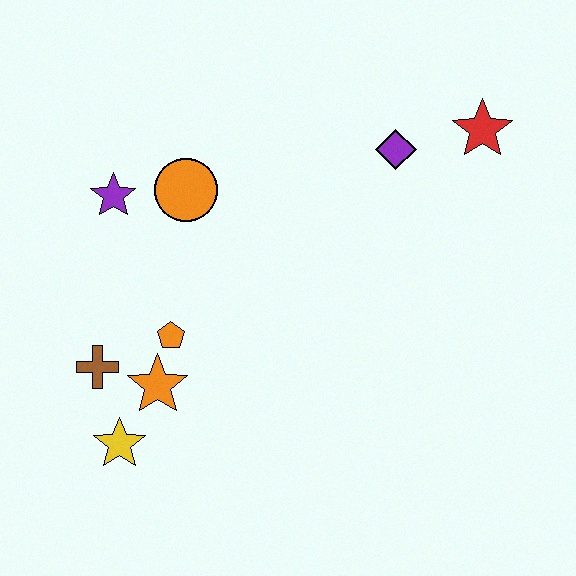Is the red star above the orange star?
Yes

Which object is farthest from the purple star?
The red star is farthest from the purple star.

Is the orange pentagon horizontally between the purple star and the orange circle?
Yes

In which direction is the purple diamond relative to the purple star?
The purple diamond is to the right of the purple star.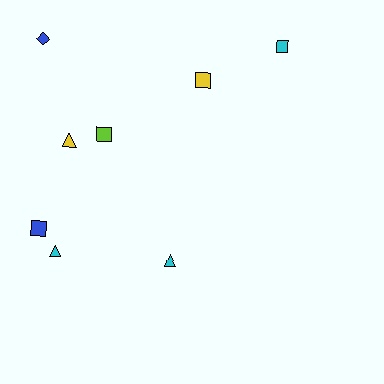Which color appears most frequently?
Cyan, with 3 objects.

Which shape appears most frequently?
Square, with 4 objects.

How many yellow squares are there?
There is 1 yellow square.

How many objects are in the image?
There are 8 objects.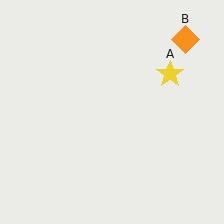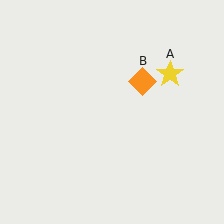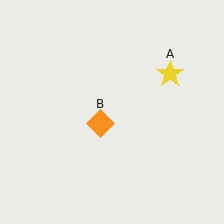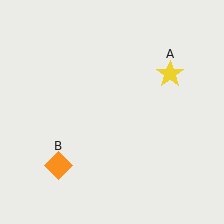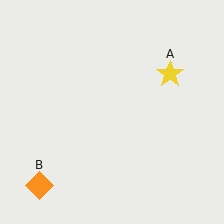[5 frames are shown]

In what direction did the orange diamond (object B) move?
The orange diamond (object B) moved down and to the left.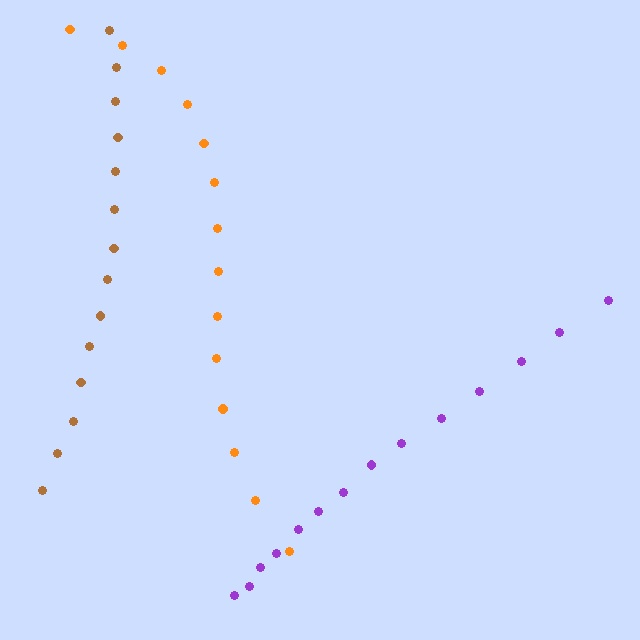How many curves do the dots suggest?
There are 3 distinct paths.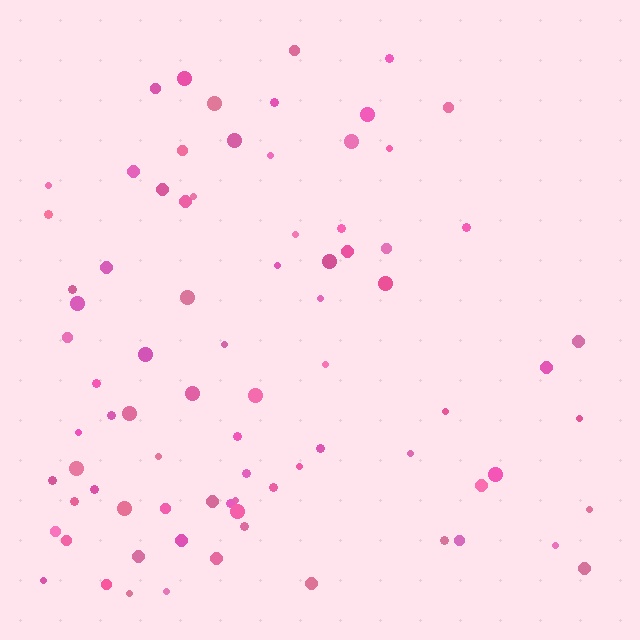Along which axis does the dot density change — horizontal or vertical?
Horizontal.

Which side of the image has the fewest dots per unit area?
The right.